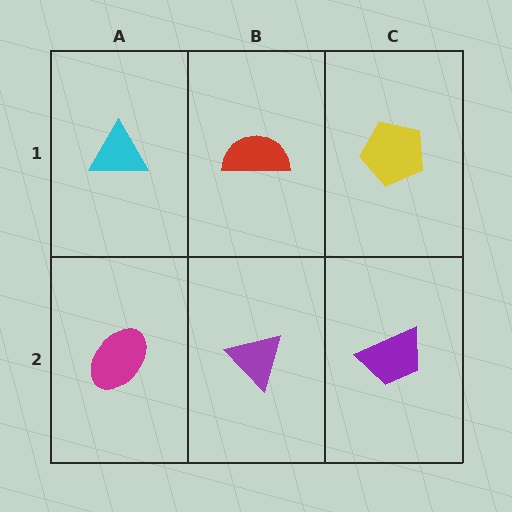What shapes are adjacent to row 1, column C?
A purple trapezoid (row 2, column C), a red semicircle (row 1, column B).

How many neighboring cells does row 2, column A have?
2.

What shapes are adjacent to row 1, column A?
A magenta ellipse (row 2, column A), a red semicircle (row 1, column B).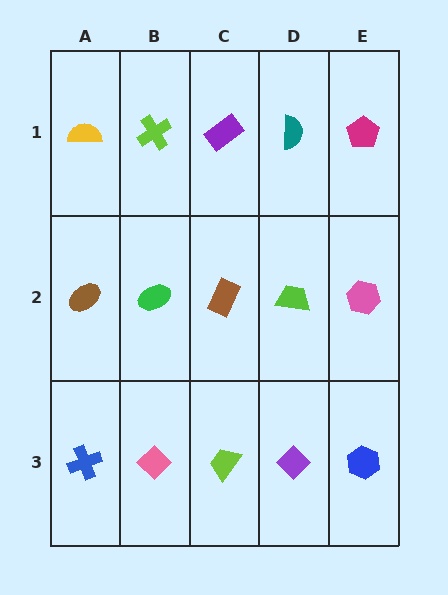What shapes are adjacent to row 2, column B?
A lime cross (row 1, column B), a pink diamond (row 3, column B), a brown ellipse (row 2, column A), a brown rectangle (row 2, column C).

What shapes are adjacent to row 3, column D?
A lime trapezoid (row 2, column D), a lime trapezoid (row 3, column C), a blue hexagon (row 3, column E).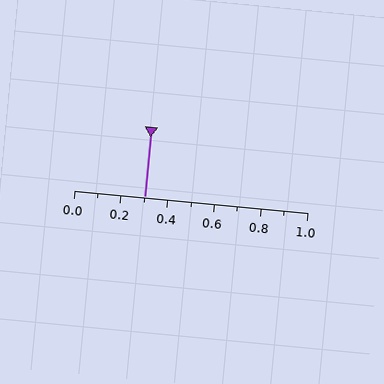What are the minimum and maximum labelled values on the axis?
The axis runs from 0.0 to 1.0.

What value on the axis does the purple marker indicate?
The marker indicates approximately 0.3.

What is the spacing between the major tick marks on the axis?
The major ticks are spaced 0.2 apart.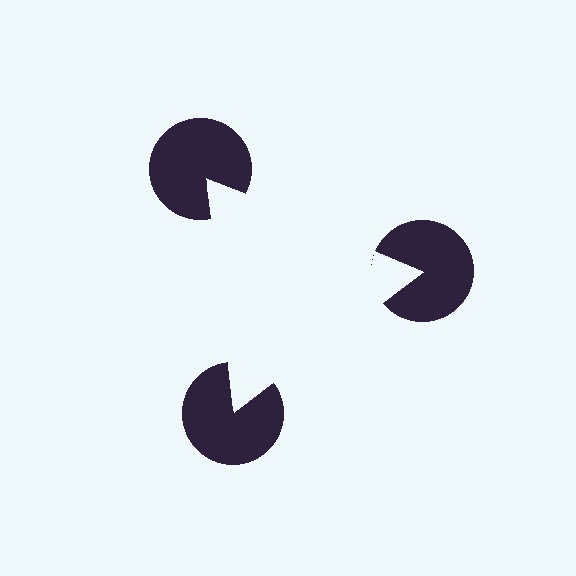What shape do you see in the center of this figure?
An illusory triangle — its edges are inferred from the aligned wedge cuts in the pac-man discs, not physically drawn.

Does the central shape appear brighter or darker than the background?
It typically appears slightly brighter than the background, even though no actual brightness change is drawn.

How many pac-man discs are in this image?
There are 3 — one at each vertex of the illusory triangle.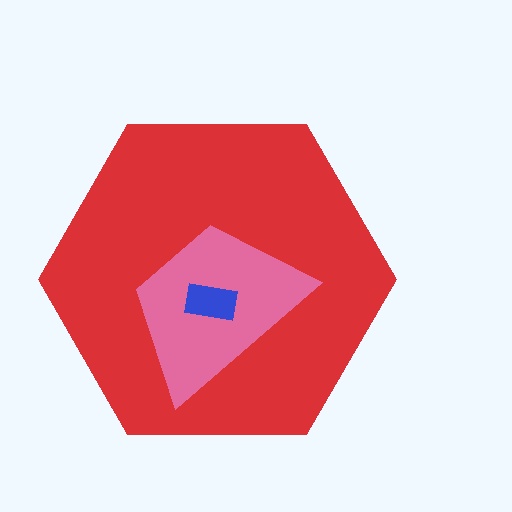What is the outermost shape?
The red hexagon.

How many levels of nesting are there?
3.